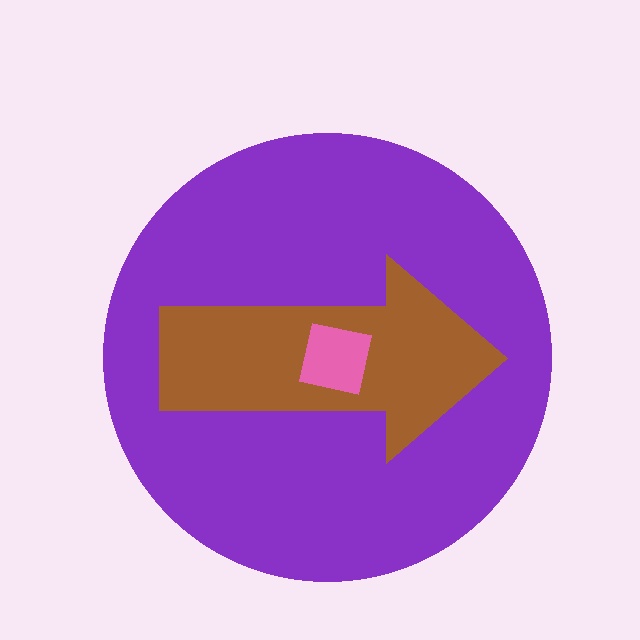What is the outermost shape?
The purple circle.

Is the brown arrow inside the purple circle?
Yes.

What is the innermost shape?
The pink square.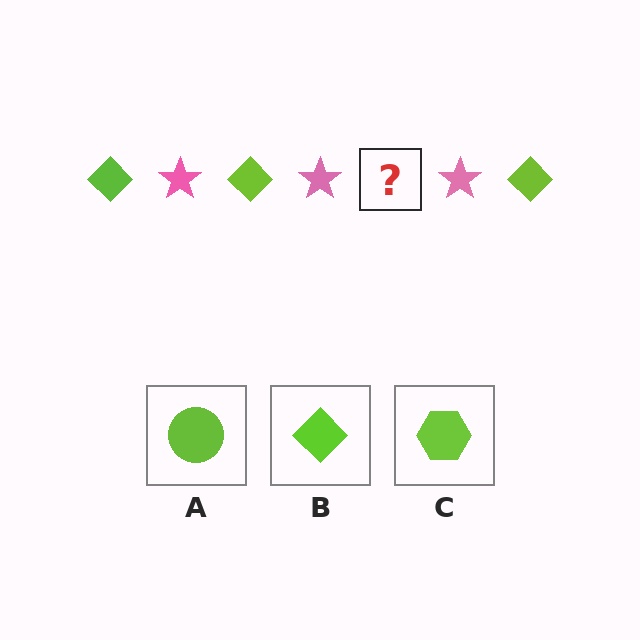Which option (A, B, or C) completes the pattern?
B.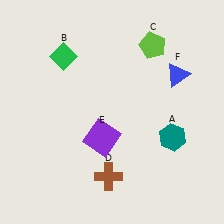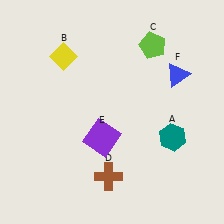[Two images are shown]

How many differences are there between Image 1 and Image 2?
There is 1 difference between the two images.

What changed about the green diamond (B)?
In Image 1, B is green. In Image 2, it changed to yellow.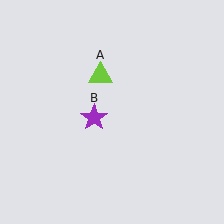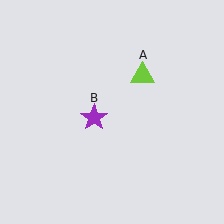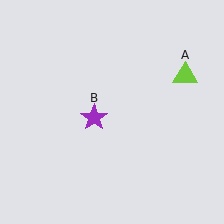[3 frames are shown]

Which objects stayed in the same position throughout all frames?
Purple star (object B) remained stationary.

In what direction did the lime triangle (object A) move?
The lime triangle (object A) moved right.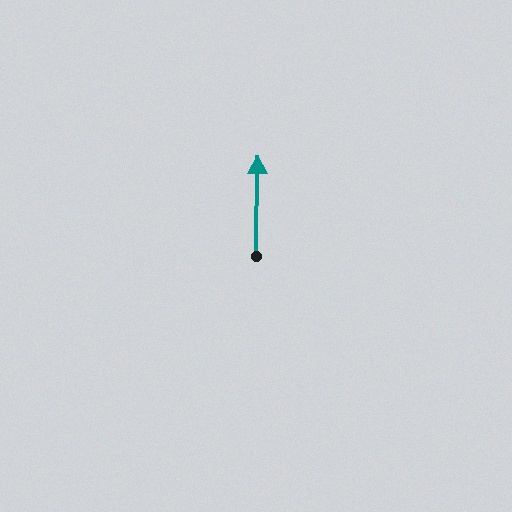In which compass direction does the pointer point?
North.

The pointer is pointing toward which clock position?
Roughly 12 o'clock.